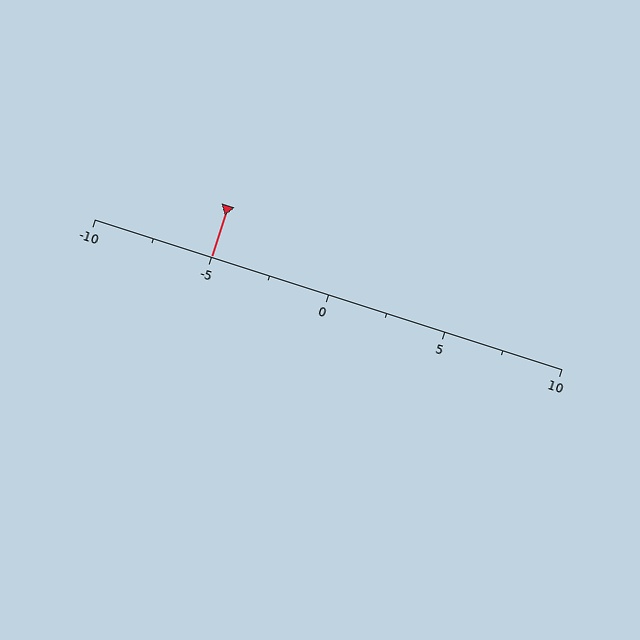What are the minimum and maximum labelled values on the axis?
The axis runs from -10 to 10.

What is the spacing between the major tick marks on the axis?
The major ticks are spaced 5 apart.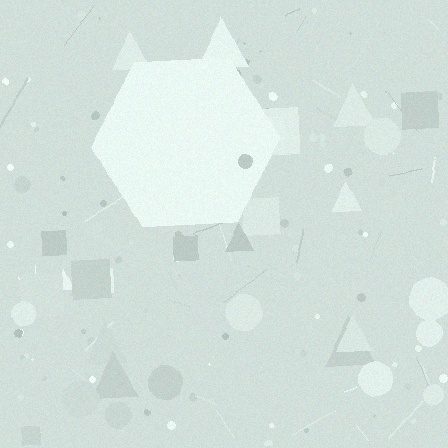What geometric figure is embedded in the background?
A hexagon is embedded in the background.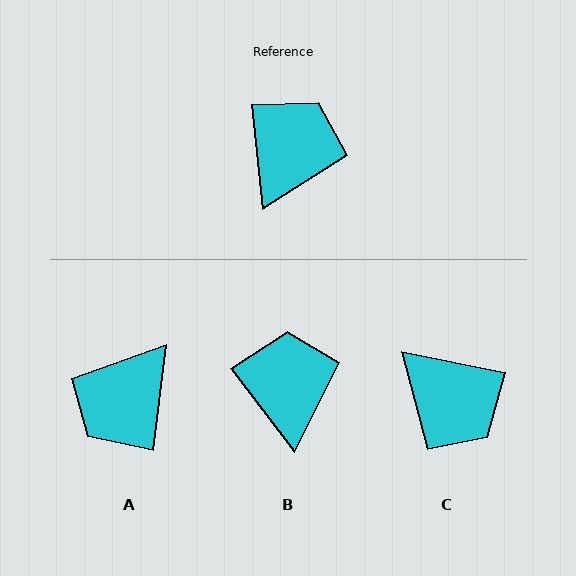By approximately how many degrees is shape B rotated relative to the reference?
Approximately 31 degrees counter-clockwise.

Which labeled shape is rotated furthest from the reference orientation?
A, about 167 degrees away.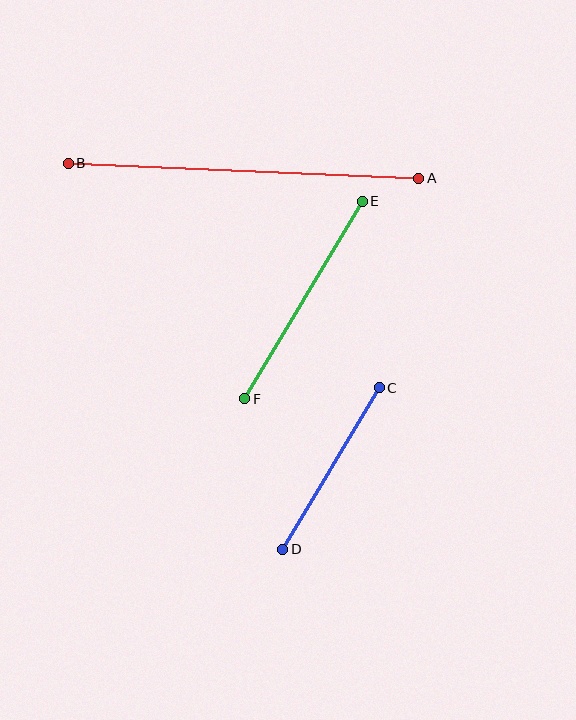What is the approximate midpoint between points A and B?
The midpoint is at approximately (243, 171) pixels.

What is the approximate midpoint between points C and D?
The midpoint is at approximately (331, 468) pixels.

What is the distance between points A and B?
The distance is approximately 350 pixels.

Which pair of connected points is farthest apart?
Points A and B are farthest apart.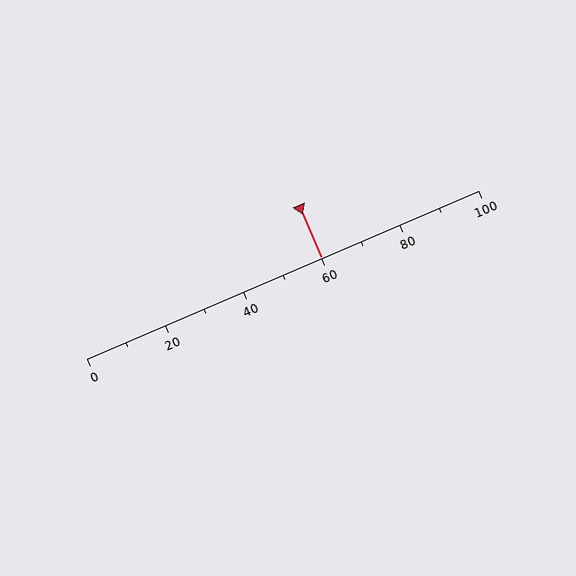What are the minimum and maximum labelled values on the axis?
The axis runs from 0 to 100.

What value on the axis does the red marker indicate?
The marker indicates approximately 60.